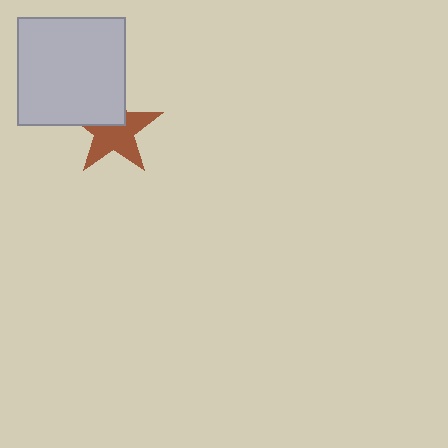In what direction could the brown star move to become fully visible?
The brown star could move toward the lower-right. That would shift it out from behind the light gray square entirely.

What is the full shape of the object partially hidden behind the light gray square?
The partially hidden object is a brown star.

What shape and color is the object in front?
The object in front is a light gray square.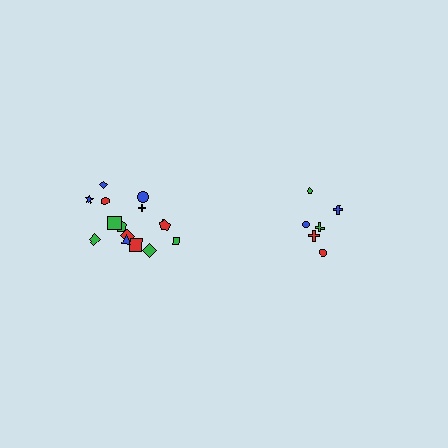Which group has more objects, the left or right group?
The left group.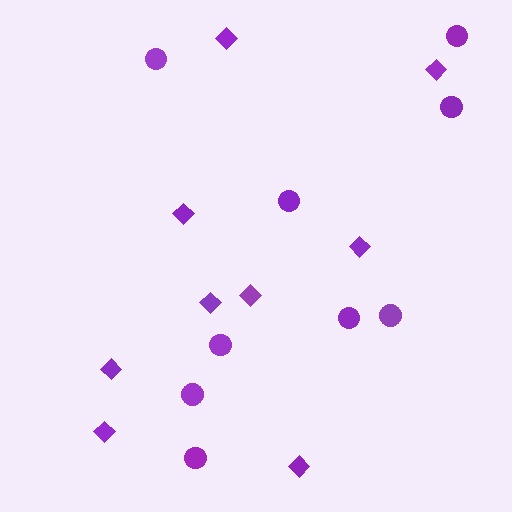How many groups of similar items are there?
There are 2 groups: one group of circles (9) and one group of diamonds (9).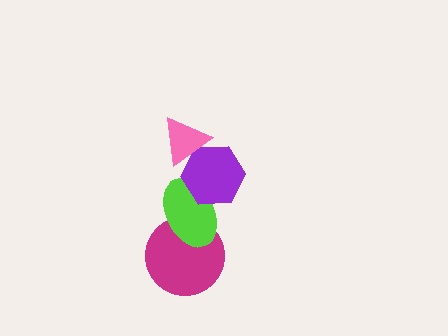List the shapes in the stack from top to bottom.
From top to bottom: the pink triangle, the purple hexagon, the lime ellipse, the magenta circle.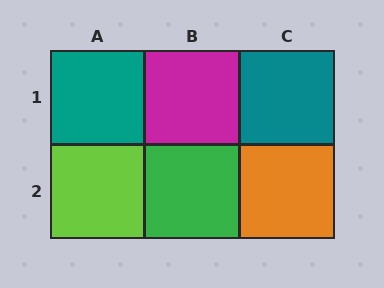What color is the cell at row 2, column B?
Green.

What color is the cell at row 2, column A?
Lime.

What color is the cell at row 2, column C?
Orange.